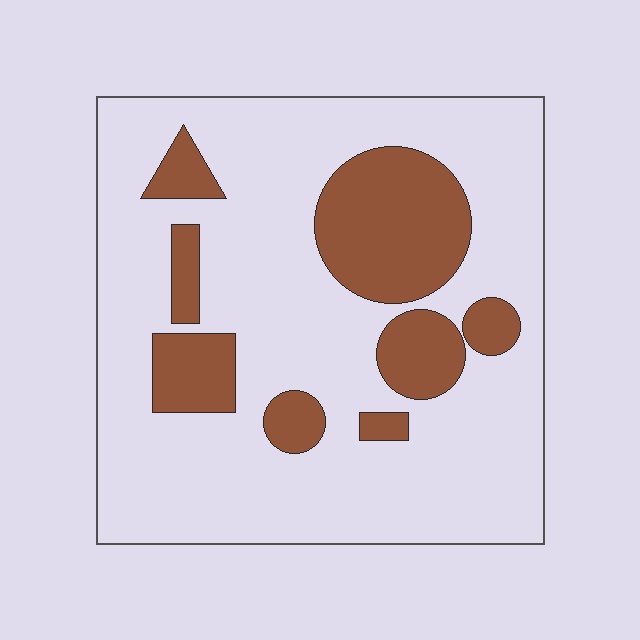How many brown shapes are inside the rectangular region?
8.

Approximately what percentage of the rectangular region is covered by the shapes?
Approximately 25%.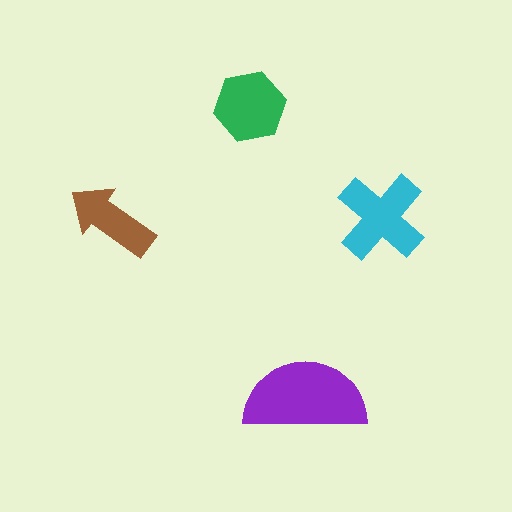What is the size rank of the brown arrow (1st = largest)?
4th.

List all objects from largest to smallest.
The purple semicircle, the cyan cross, the green hexagon, the brown arrow.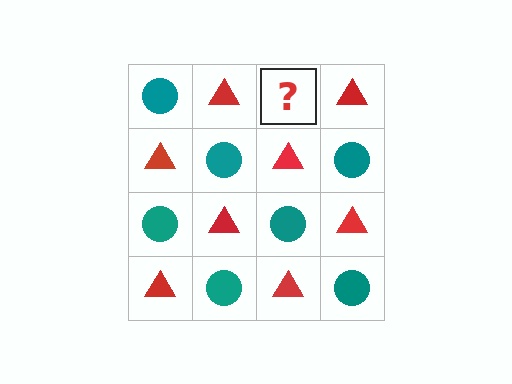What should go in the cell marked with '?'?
The missing cell should contain a teal circle.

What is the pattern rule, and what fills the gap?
The rule is that it alternates teal circle and red triangle in a checkerboard pattern. The gap should be filled with a teal circle.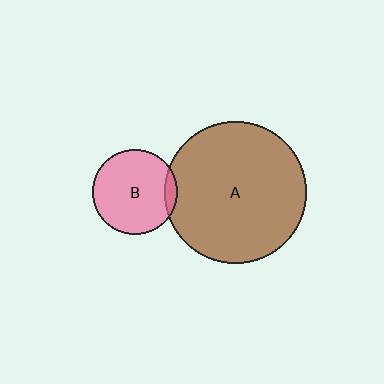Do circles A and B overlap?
Yes.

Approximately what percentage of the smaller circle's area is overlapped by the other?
Approximately 10%.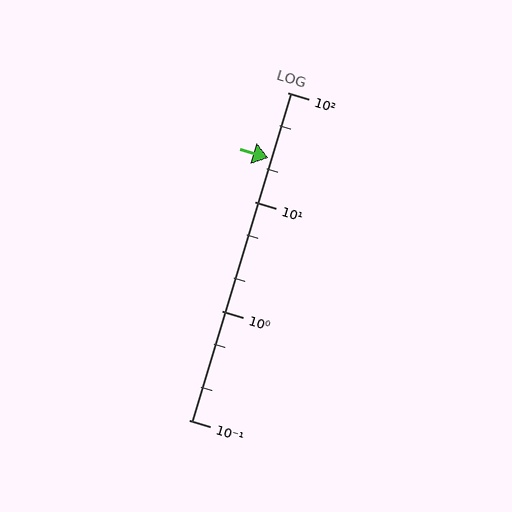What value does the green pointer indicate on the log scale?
The pointer indicates approximately 25.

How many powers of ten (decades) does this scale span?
The scale spans 3 decades, from 0.1 to 100.